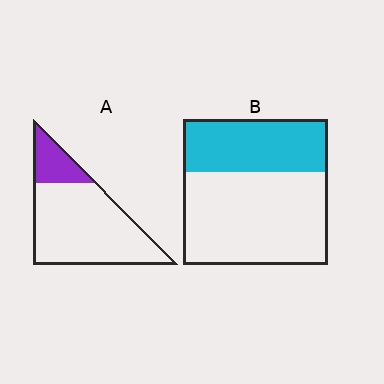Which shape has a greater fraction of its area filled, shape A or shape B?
Shape B.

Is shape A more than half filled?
No.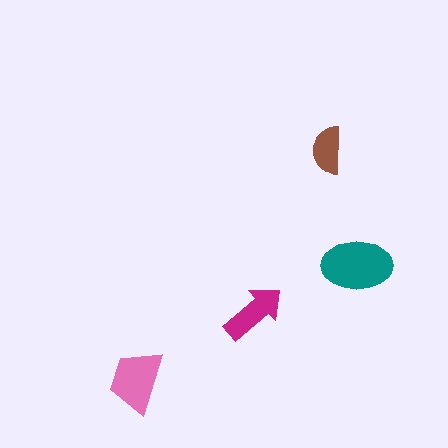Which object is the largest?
The teal ellipse.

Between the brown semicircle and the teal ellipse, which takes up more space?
The teal ellipse.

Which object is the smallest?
The brown semicircle.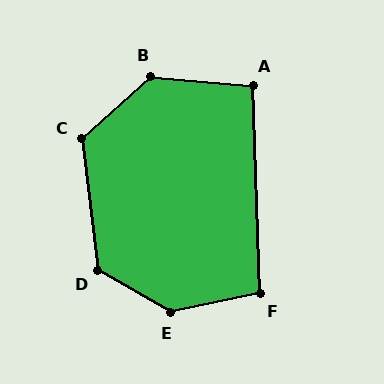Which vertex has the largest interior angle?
E, at approximately 138 degrees.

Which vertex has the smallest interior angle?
A, at approximately 97 degrees.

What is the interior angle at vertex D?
Approximately 127 degrees (obtuse).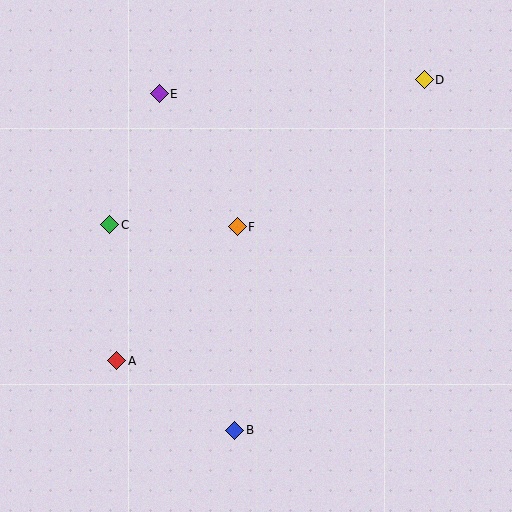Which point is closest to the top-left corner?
Point E is closest to the top-left corner.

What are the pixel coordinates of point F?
Point F is at (237, 227).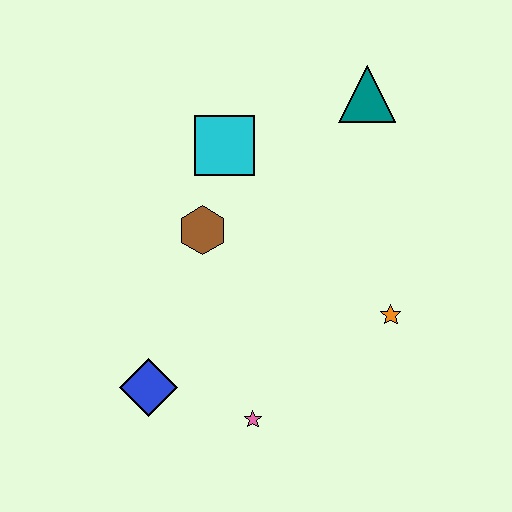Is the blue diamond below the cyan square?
Yes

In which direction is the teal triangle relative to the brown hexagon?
The teal triangle is to the right of the brown hexagon.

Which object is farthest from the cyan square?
The pink star is farthest from the cyan square.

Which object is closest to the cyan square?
The brown hexagon is closest to the cyan square.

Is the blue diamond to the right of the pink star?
No